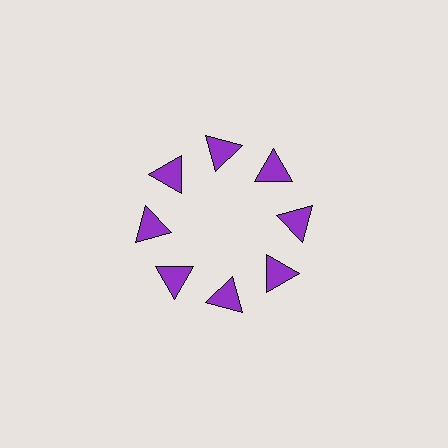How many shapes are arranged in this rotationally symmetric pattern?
There are 8 shapes, arranged in 8 groups of 1.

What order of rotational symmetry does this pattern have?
This pattern has 8-fold rotational symmetry.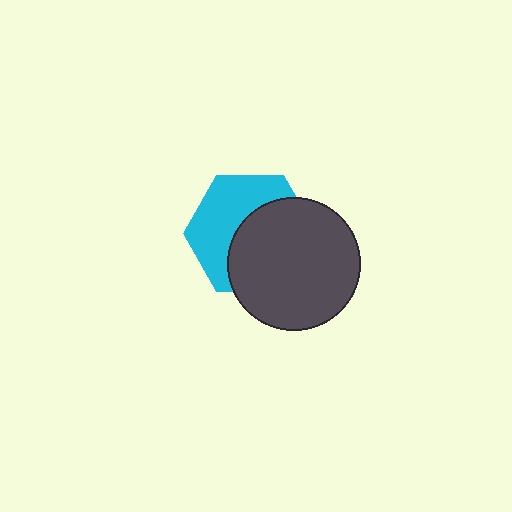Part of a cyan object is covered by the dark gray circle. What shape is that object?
It is a hexagon.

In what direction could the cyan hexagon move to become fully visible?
The cyan hexagon could move toward the upper-left. That would shift it out from behind the dark gray circle entirely.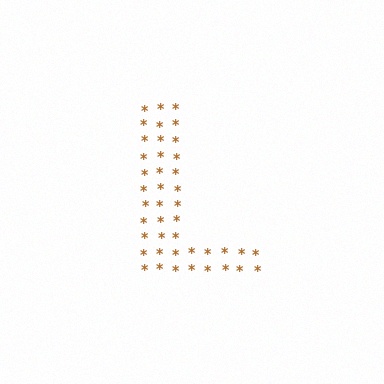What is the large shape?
The large shape is the letter L.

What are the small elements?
The small elements are asterisks.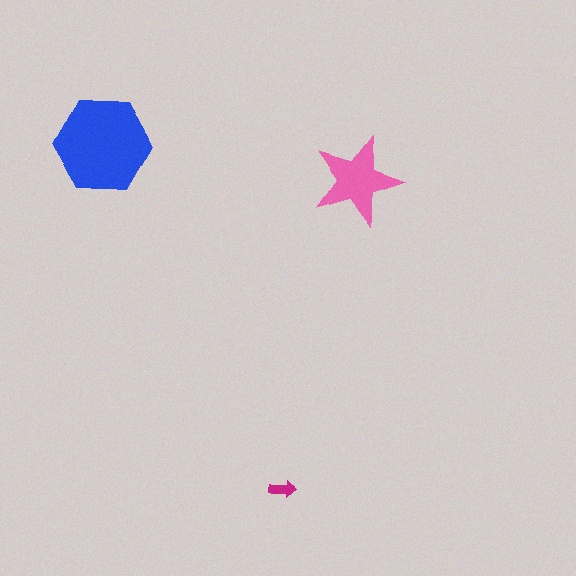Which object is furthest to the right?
The pink star is rightmost.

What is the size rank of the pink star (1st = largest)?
2nd.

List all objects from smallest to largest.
The magenta arrow, the pink star, the blue hexagon.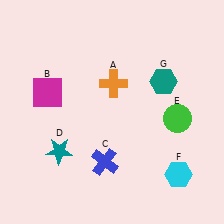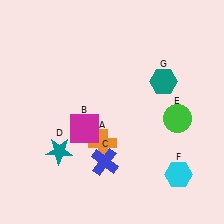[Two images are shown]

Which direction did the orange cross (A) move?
The orange cross (A) moved down.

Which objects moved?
The objects that moved are: the orange cross (A), the magenta square (B).